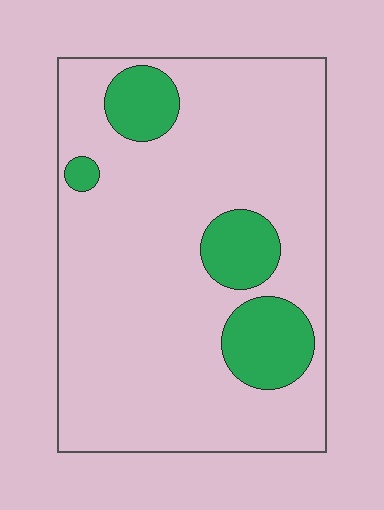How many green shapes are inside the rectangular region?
4.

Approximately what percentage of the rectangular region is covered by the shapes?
Approximately 15%.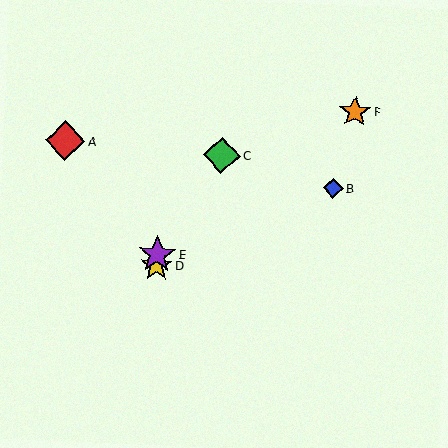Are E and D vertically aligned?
Yes, both are at x≈157.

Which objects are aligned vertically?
Objects D, E are aligned vertically.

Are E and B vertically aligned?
No, E is at x≈157 and B is at x≈333.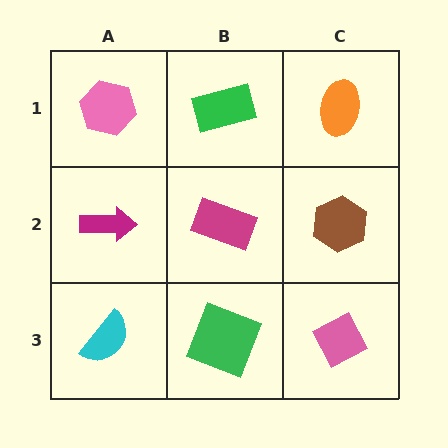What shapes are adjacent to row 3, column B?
A magenta rectangle (row 2, column B), a cyan semicircle (row 3, column A), a pink diamond (row 3, column C).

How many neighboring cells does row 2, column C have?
3.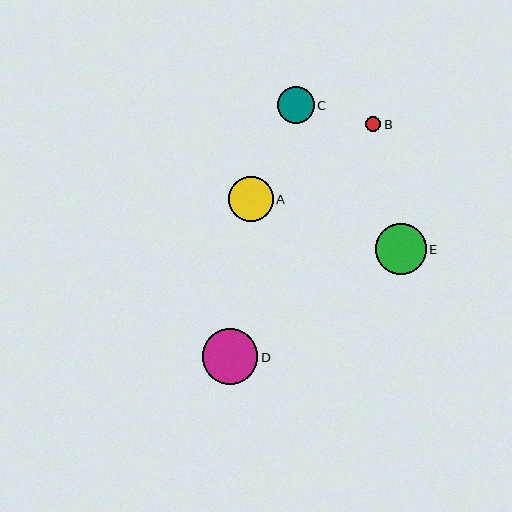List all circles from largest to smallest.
From largest to smallest: D, E, A, C, B.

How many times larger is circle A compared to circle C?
Circle A is approximately 1.2 times the size of circle C.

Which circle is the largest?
Circle D is the largest with a size of approximately 55 pixels.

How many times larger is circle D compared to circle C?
Circle D is approximately 1.5 times the size of circle C.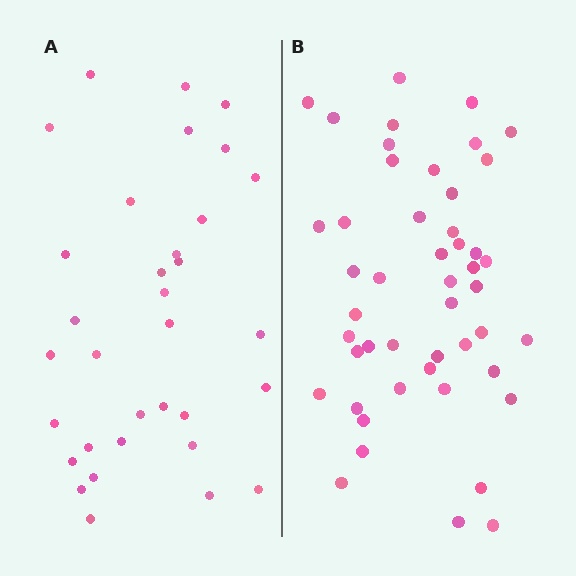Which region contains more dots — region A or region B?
Region B (the right region) has more dots.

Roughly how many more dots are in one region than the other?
Region B has approximately 15 more dots than region A.